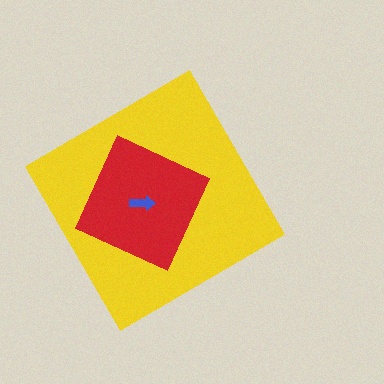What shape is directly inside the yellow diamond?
The red square.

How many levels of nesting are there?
3.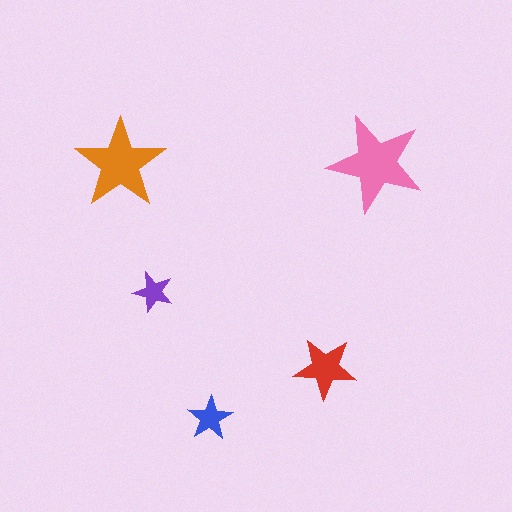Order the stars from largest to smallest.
the pink one, the orange one, the red one, the blue one, the purple one.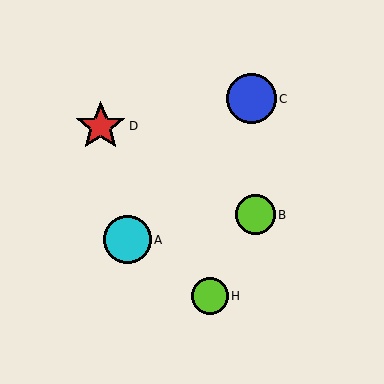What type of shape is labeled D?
Shape D is a red star.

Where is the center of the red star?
The center of the red star is at (101, 126).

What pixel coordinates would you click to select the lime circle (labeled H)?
Click at (210, 296) to select the lime circle H.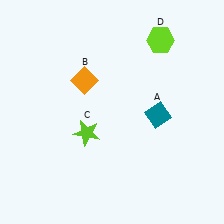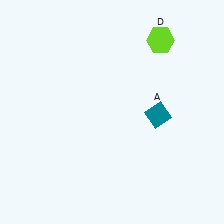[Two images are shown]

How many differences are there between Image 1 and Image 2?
There are 2 differences between the two images.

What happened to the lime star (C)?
The lime star (C) was removed in Image 2. It was in the bottom-left area of Image 1.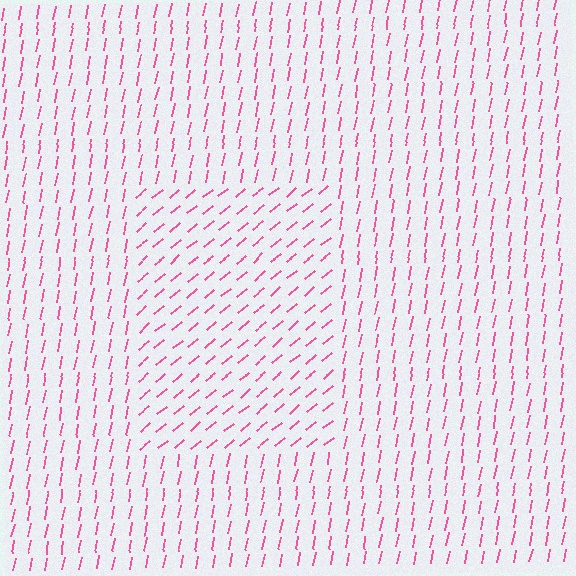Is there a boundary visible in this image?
Yes, there is a texture boundary formed by a change in line orientation.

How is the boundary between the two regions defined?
The boundary is defined purely by a change in line orientation (approximately 39 degrees difference). All lines are the same color and thickness.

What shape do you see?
I see a rectangle.